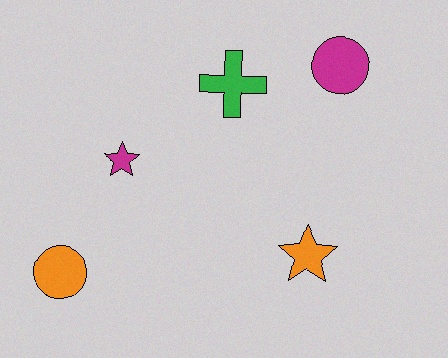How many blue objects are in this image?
There are no blue objects.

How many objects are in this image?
There are 5 objects.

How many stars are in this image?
There are 2 stars.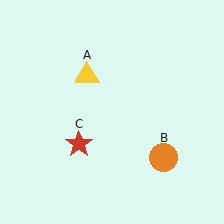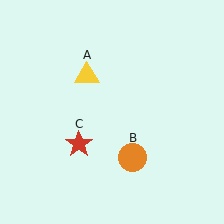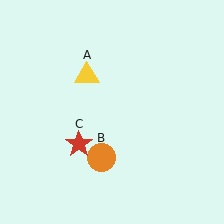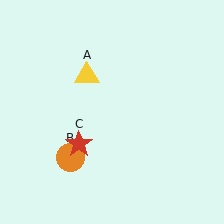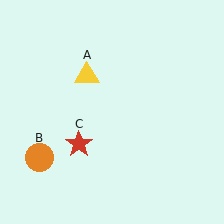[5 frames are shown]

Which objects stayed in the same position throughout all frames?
Yellow triangle (object A) and red star (object C) remained stationary.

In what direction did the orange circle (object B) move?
The orange circle (object B) moved left.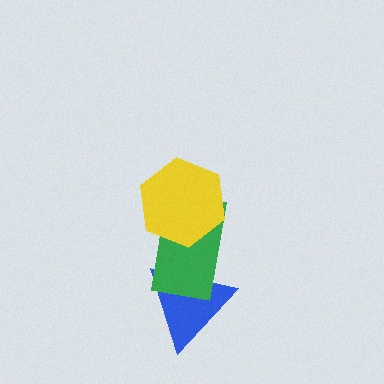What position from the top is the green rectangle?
The green rectangle is 2nd from the top.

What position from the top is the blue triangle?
The blue triangle is 3rd from the top.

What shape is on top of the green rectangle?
The yellow hexagon is on top of the green rectangle.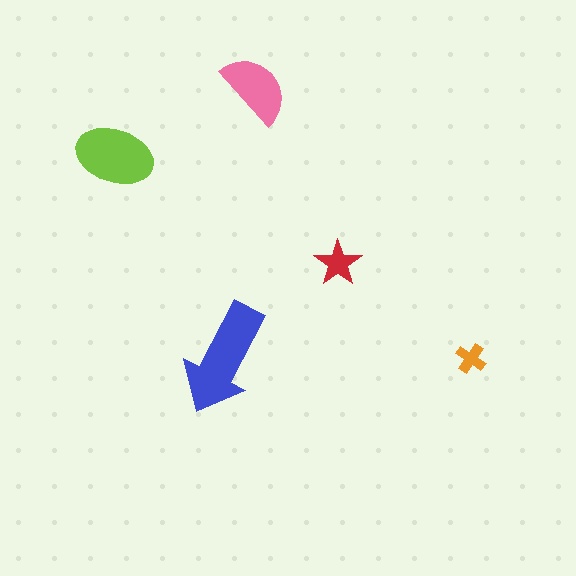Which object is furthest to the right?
The orange cross is rightmost.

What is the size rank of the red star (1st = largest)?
4th.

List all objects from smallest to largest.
The orange cross, the red star, the pink semicircle, the lime ellipse, the blue arrow.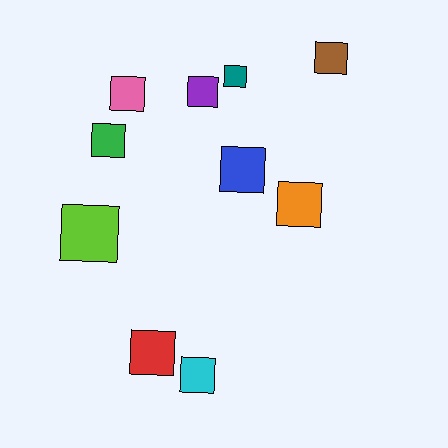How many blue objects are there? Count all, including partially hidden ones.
There is 1 blue object.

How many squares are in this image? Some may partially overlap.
There are 10 squares.